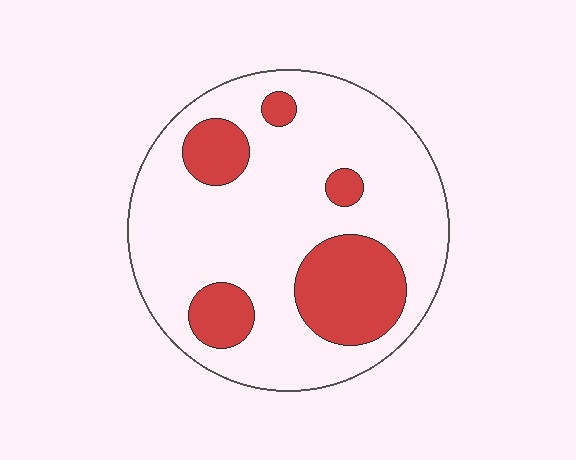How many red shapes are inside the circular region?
5.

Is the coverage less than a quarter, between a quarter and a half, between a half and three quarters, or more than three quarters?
Less than a quarter.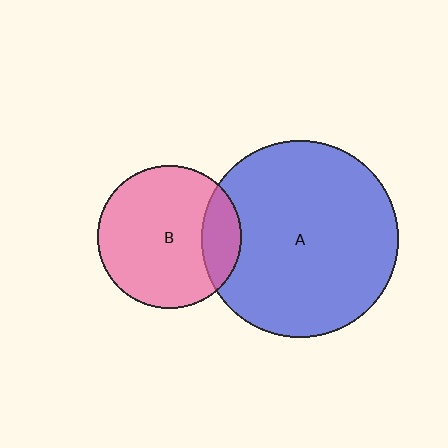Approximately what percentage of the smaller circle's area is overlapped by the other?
Approximately 20%.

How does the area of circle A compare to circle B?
Approximately 1.9 times.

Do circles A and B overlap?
Yes.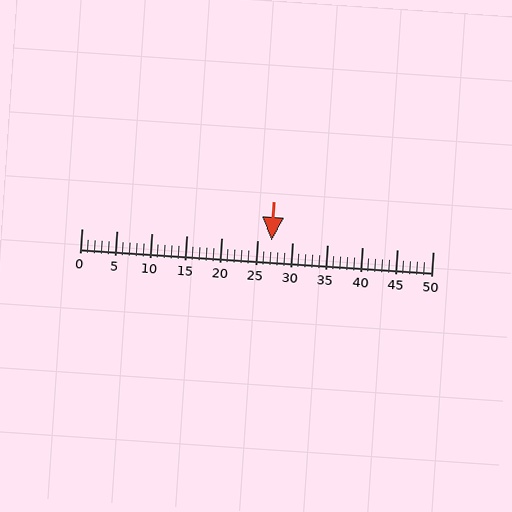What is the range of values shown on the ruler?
The ruler shows values from 0 to 50.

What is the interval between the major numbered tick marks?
The major tick marks are spaced 5 units apart.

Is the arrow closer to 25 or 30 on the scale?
The arrow is closer to 25.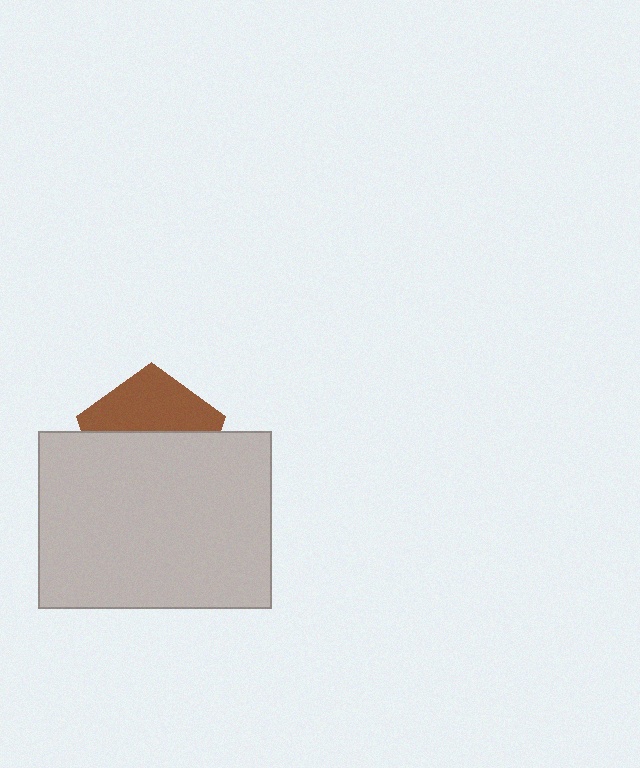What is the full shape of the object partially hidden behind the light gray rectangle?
The partially hidden object is a brown pentagon.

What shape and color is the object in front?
The object in front is a light gray rectangle.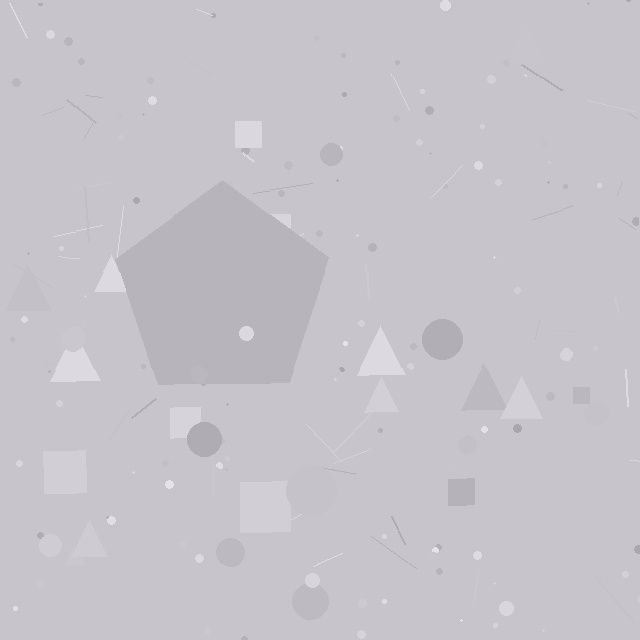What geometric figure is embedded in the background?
A pentagon is embedded in the background.